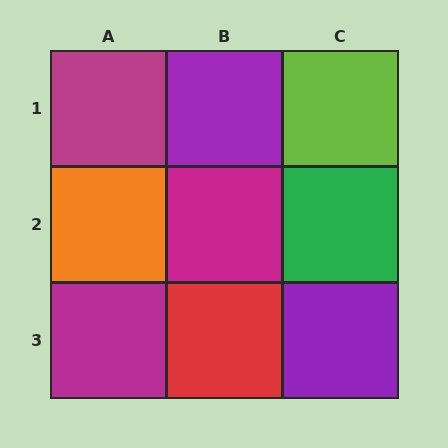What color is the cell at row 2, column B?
Magenta.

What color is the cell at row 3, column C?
Purple.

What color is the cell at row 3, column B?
Red.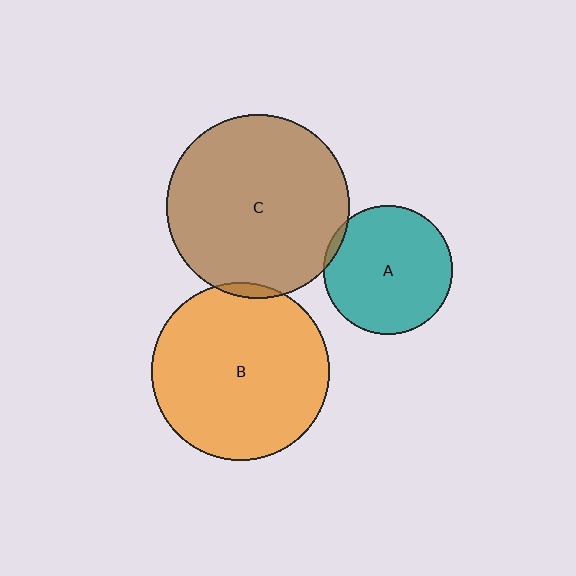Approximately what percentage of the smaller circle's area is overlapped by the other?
Approximately 5%.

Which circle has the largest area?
Circle C (brown).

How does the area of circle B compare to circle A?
Approximately 1.9 times.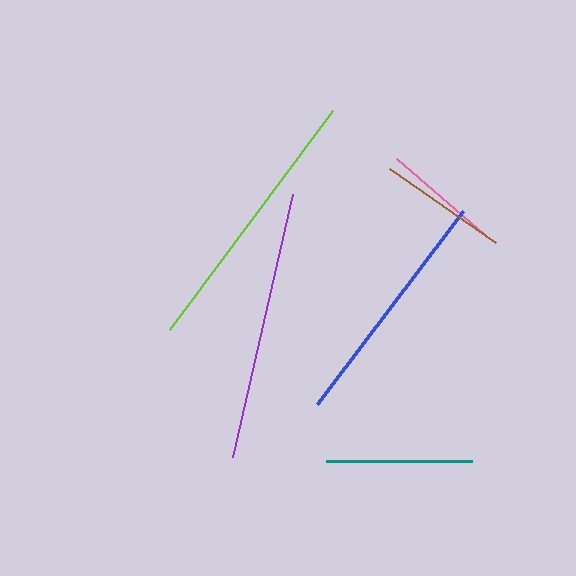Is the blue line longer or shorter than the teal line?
The blue line is longer than the teal line.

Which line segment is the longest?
The lime line is the longest at approximately 273 pixels.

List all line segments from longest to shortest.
From longest to shortest: lime, purple, blue, teal, brown, pink.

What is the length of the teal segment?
The teal segment is approximately 146 pixels long.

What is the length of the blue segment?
The blue segment is approximately 242 pixels long.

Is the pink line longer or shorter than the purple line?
The purple line is longer than the pink line.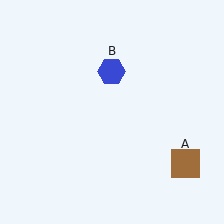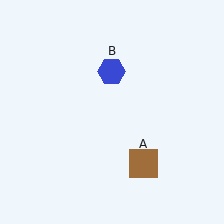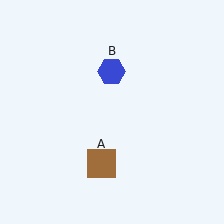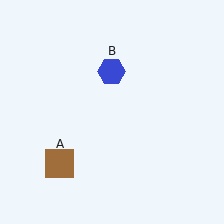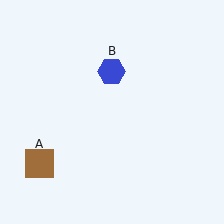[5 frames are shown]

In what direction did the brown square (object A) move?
The brown square (object A) moved left.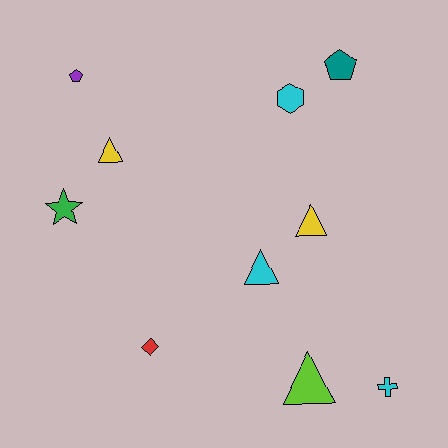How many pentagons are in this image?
There are 2 pentagons.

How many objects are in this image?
There are 10 objects.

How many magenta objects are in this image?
There are no magenta objects.